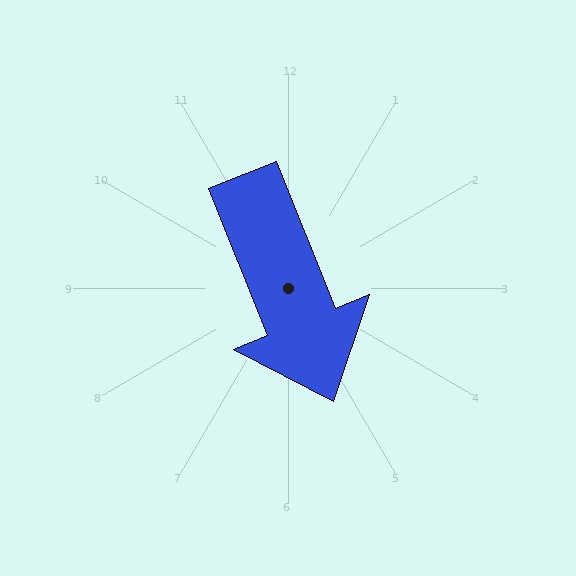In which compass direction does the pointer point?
South.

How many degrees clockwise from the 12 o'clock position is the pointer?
Approximately 158 degrees.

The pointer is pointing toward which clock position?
Roughly 5 o'clock.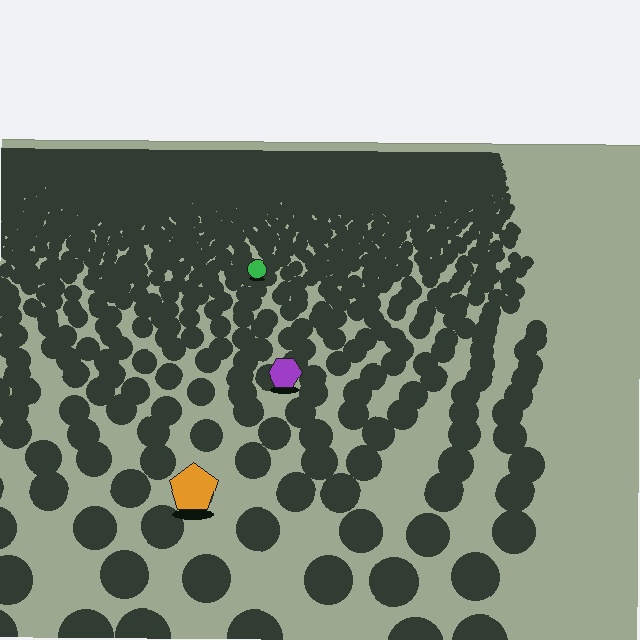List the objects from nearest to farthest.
From nearest to farthest: the orange pentagon, the purple hexagon, the green circle.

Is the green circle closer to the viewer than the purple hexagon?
No. The purple hexagon is closer — you can tell from the texture gradient: the ground texture is coarser near it.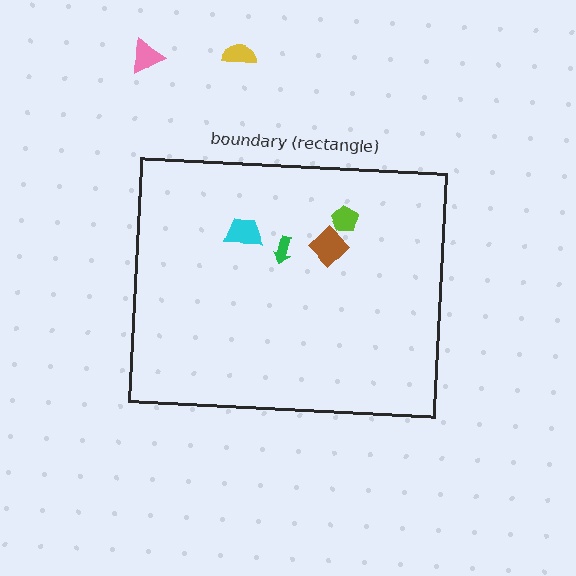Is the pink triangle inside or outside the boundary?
Outside.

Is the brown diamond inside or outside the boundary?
Inside.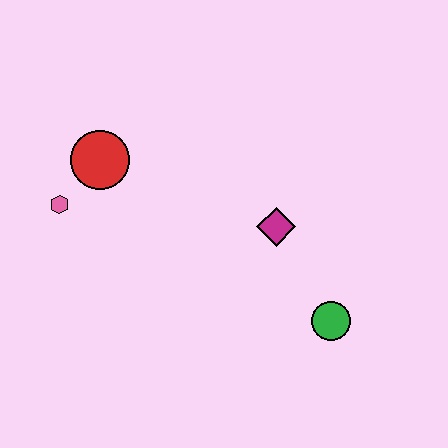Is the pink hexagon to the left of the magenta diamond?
Yes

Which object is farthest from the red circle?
The green circle is farthest from the red circle.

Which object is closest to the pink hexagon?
The red circle is closest to the pink hexagon.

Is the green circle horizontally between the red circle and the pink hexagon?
No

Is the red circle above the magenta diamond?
Yes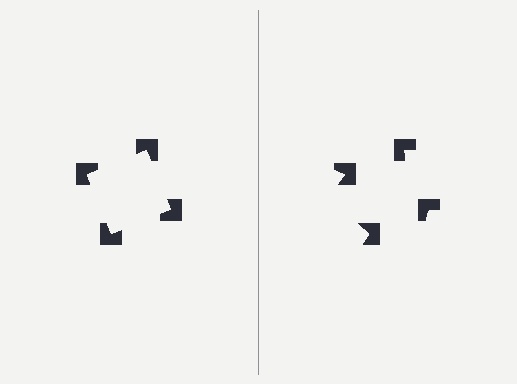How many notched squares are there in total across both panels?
8 — 4 on each side.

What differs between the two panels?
The notched squares are positioned identically on both sides; only the wedge orientations differ. On the left they align to a square; on the right they are misaligned.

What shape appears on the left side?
An illusory square.